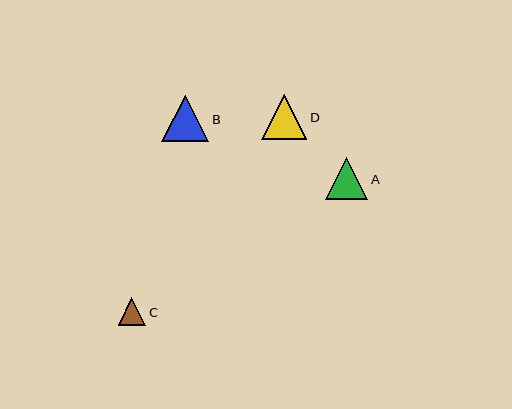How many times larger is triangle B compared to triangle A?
Triangle B is approximately 1.1 times the size of triangle A.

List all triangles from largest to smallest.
From largest to smallest: B, D, A, C.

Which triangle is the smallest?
Triangle C is the smallest with a size of approximately 28 pixels.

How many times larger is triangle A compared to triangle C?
Triangle A is approximately 1.5 times the size of triangle C.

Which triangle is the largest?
Triangle B is the largest with a size of approximately 47 pixels.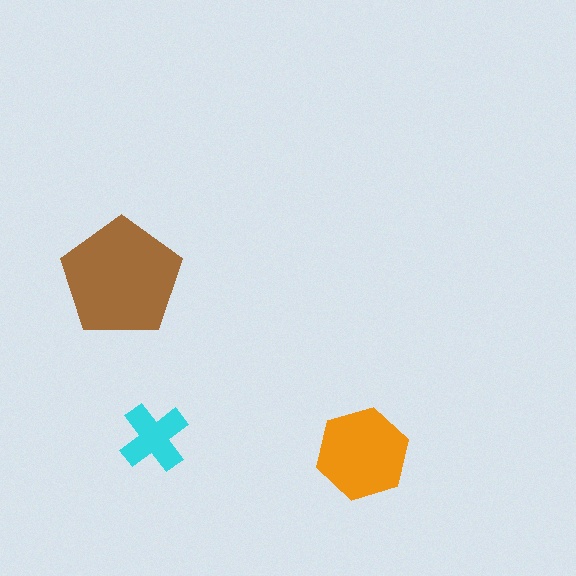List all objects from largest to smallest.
The brown pentagon, the orange hexagon, the cyan cross.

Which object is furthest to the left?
The brown pentagon is leftmost.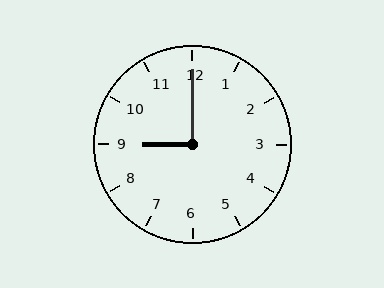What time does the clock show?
9:00.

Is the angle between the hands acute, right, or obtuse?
It is right.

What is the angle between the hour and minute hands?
Approximately 90 degrees.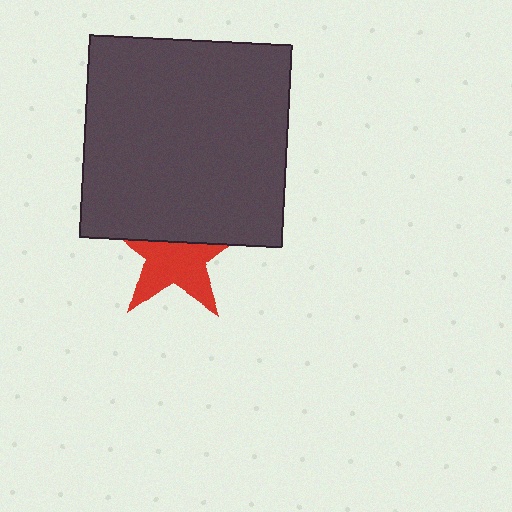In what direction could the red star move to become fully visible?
The red star could move down. That would shift it out from behind the dark gray square entirely.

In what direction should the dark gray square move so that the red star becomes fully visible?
The dark gray square should move up. That is the shortest direction to clear the overlap and leave the red star fully visible.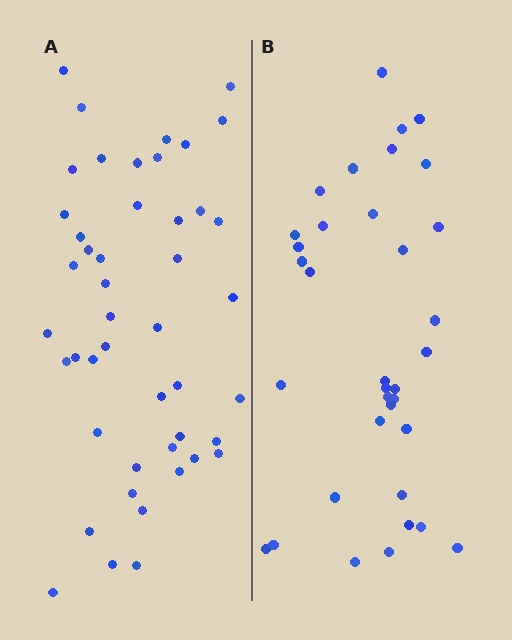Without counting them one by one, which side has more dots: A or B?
Region A (the left region) has more dots.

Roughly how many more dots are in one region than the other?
Region A has roughly 12 or so more dots than region B.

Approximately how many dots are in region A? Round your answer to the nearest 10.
About 50 dots. (The exact count is 46, which rounds to 50.)